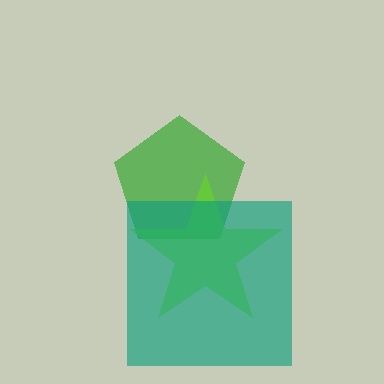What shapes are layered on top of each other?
The layered shapes are: a green pentagon, a lime star, a teal square.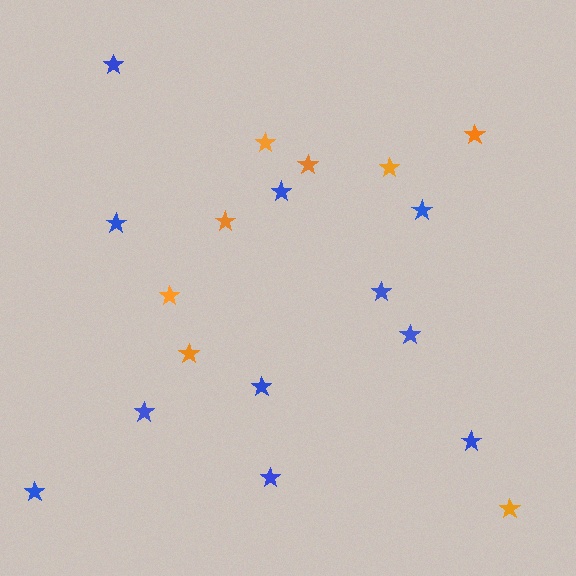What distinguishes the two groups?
There are 2 groups: one group of blue stars (11) and one group of orange stars (8).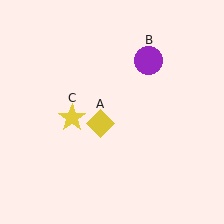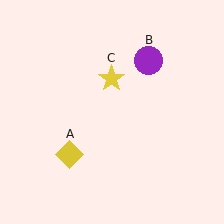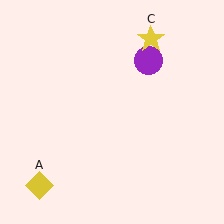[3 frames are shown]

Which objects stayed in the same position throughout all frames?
Purple circle (object B) remained stationary.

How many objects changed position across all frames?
2 objects changed position: yellow diamond (object A), yellow star (object C).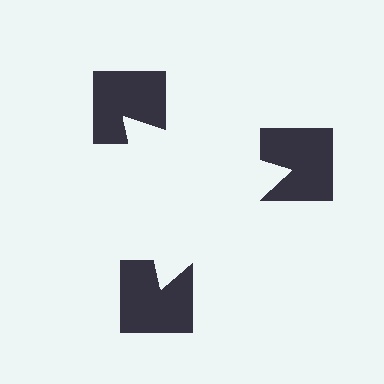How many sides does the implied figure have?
3 sides.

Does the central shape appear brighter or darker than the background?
It typically appears slightly brighter than the background, even though no actual brightness change is drawn.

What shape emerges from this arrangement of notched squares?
An illusory triangle — its edges are inferred from the aligned wedge cuts in the notched squares, not physically drawn.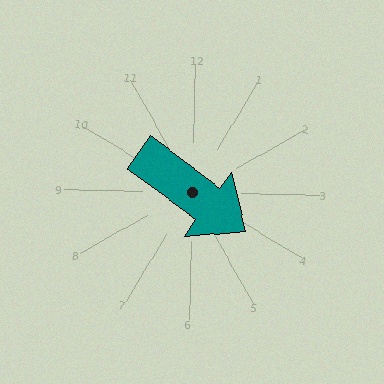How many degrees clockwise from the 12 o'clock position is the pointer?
Approximately 126 degrees.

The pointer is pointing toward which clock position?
Roughly 4 o'clock.